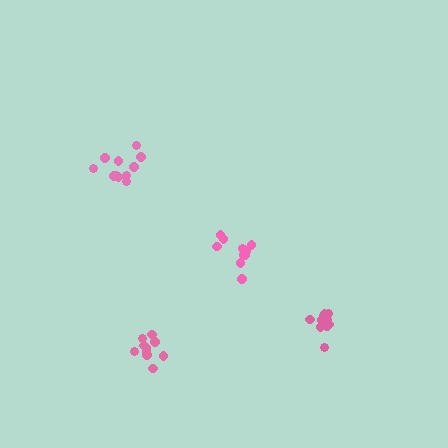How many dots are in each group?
Group 1: 10 dots, Group 2: 11 dots, Group 3: 10 dots, Group 4: 11 dots (42 total).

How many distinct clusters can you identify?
There are 4 distinct clusters.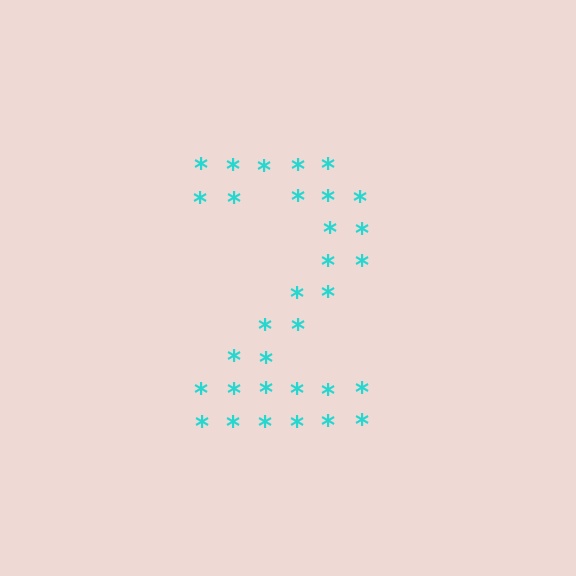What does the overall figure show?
The overall figure shows the digit 2.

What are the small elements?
The small elements are asterisks.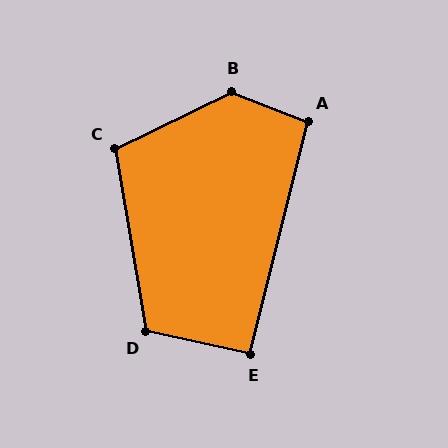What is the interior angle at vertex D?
Approximately 112 degrees (obtuse).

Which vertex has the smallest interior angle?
E, at approximately 91 degrees.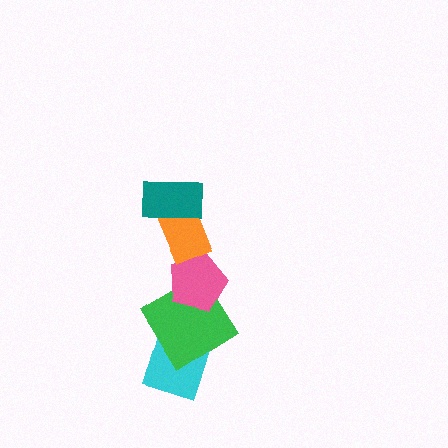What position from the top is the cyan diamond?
The cyan diamond is 5th from the top.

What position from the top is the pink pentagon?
The pink pentagon is 3rd from the top.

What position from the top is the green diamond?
The green diamond is 4th from the top.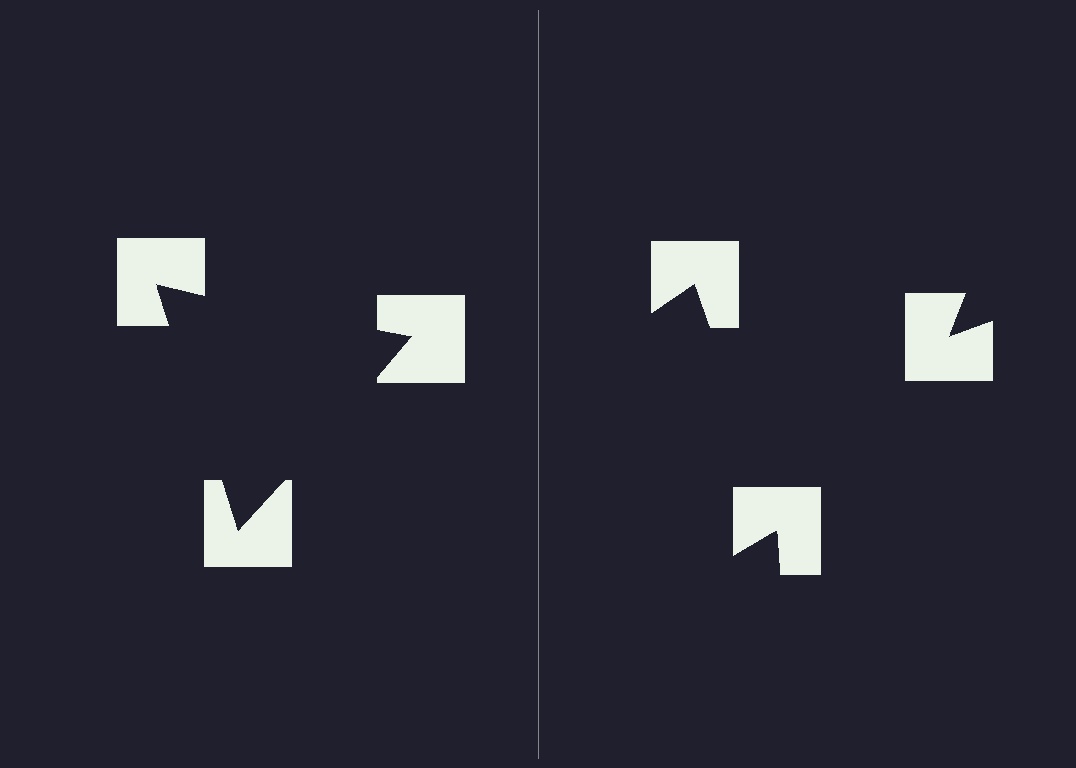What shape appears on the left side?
An illusory triangle.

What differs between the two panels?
The notched squares are positioned identically on both sides; only the wedge orientations differ. On the left they align to a triangle; on the right they are misaligned.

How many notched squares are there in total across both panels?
6 — 3 on each side.